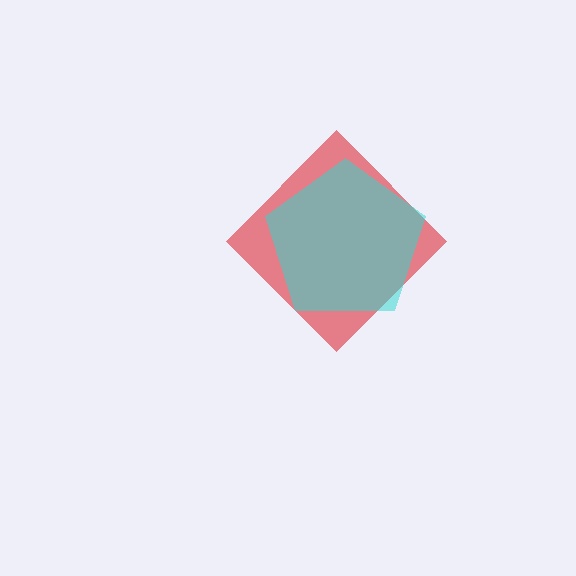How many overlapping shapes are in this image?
There are 2 overlapping shapes in the image.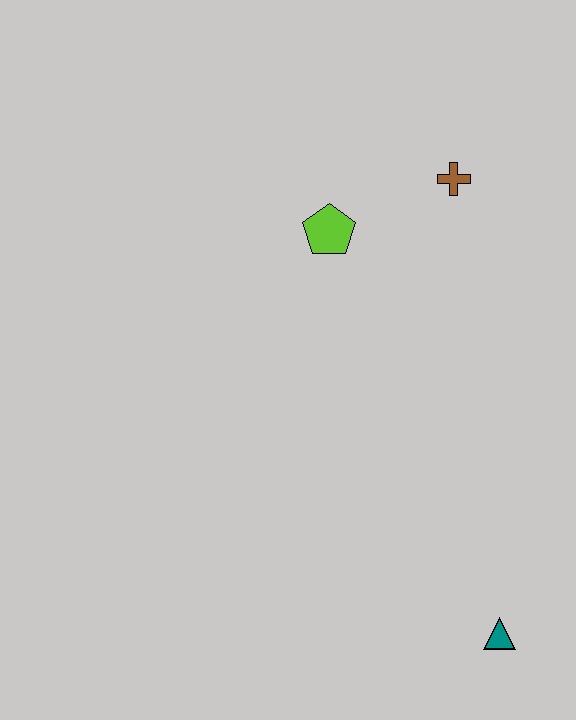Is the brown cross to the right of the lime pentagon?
Yes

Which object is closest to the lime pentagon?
The brown cross is closest to the lime pentagon.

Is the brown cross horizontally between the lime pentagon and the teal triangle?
Yes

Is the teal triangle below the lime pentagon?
Yes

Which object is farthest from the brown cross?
The teal triangle is farthest from the brown cross.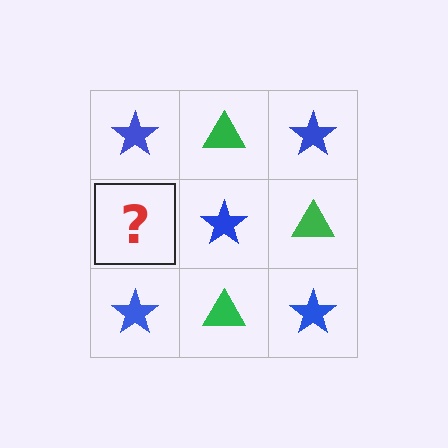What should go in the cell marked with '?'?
The missing cell should contain a green triangle.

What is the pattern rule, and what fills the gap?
The rule is that it alternates blue star and green triangle in a checkerboard pattern. The gap should be filled with a green triangle.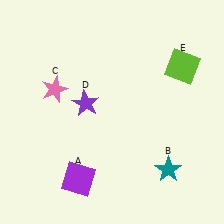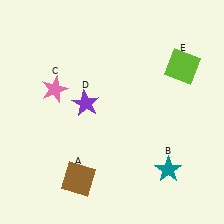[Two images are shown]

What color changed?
The square (A) changed from purple in Image 1 to brown in Image 2.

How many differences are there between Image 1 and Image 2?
There is 1 difference between the two images.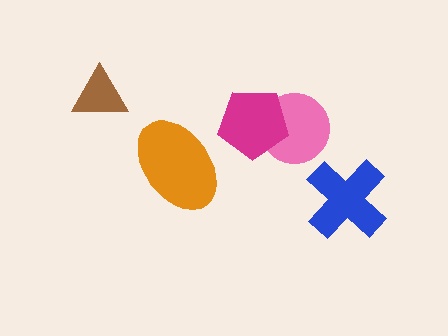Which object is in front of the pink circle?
The magenta pentagon is in front of the pink circle.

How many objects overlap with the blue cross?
0 objects overlap with the blue cross.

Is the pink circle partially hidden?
Yes, it is partially covered by another shape.